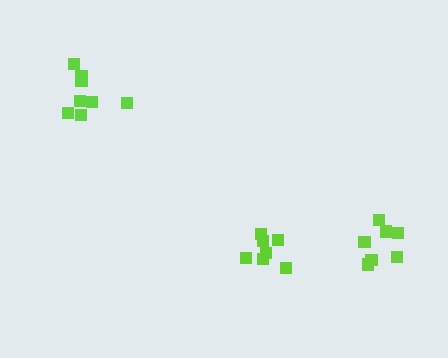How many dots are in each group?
Group 1: 7 dots, Group 2: 7 dots, Group 3: 8 dots (22 total).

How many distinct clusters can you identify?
There are 3 distinct clusters.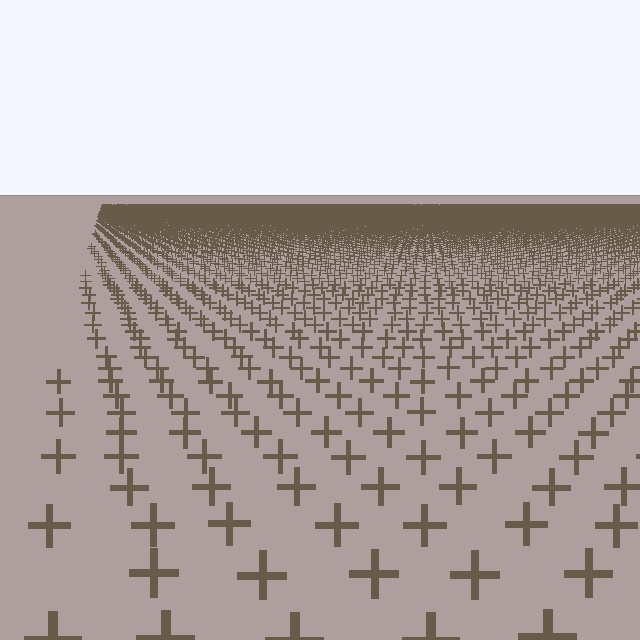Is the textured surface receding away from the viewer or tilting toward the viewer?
The surface is receding away from the viewer. Texture elements get smaller and denser toward the top.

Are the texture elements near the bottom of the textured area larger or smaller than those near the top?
Larger. Near the bottom, elements are closer to the viewer and appear at a bigger on-screen size.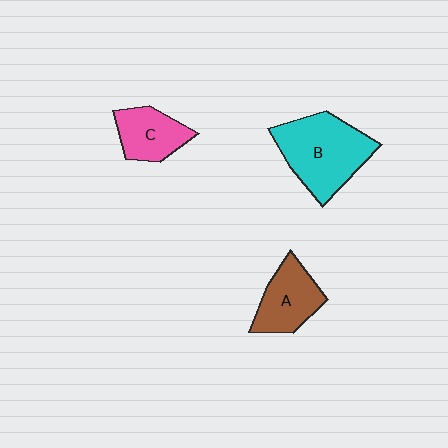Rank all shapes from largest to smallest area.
From largest to smallest: B (cyan), A (brown), C (pink).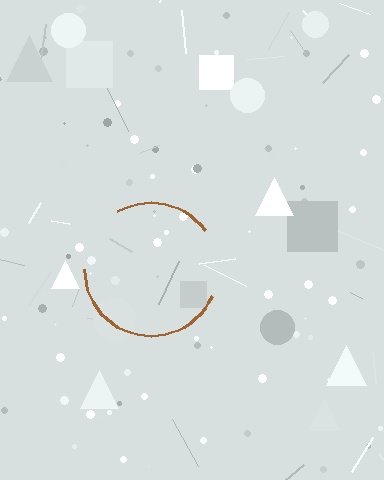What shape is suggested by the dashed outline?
The dashed outline suggests a circle.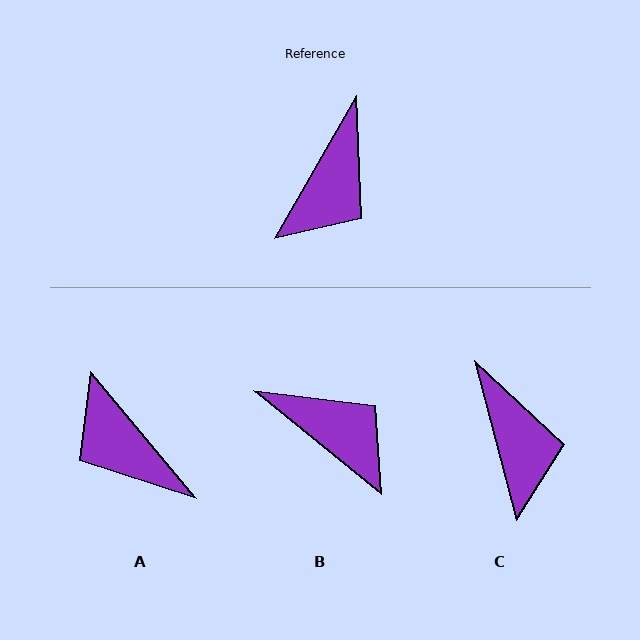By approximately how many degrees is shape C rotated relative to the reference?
Approximately 45 degrees counter-clockwise.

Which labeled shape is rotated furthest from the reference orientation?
A, about 110 degrees away.